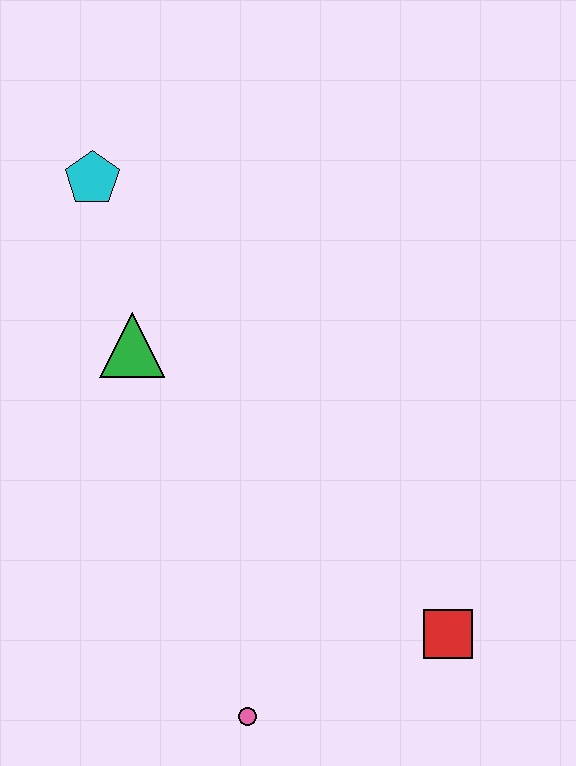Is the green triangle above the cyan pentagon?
No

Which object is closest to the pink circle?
The red square is closest to the pink circle.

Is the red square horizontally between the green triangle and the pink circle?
No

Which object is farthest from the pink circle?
The cyan pentagon is farthest from the pink circle.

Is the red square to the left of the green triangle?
No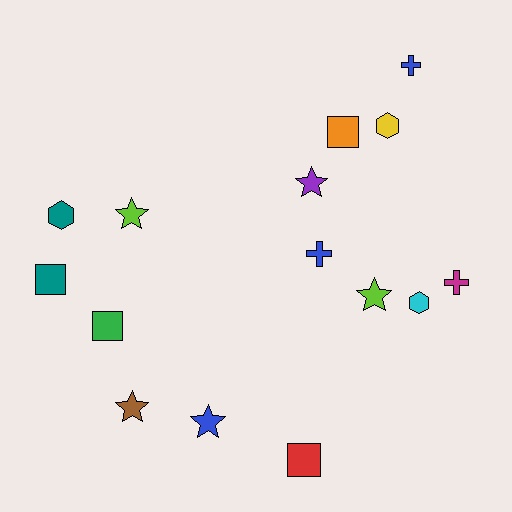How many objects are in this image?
There are 15 objects.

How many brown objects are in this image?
There is 1 brown object.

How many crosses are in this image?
There are 3 crosses.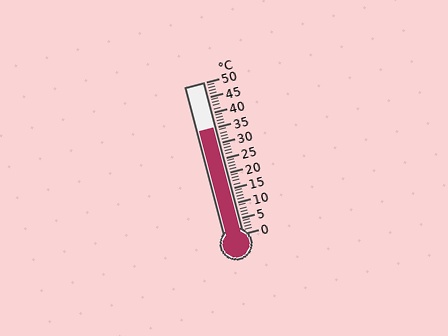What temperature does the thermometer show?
The thermometer shows approximately 35°C.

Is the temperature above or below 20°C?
The temperature is above 20°C.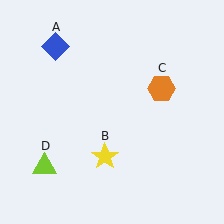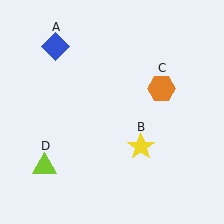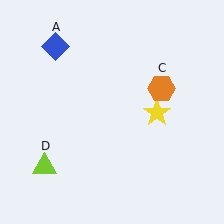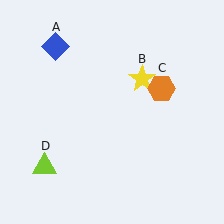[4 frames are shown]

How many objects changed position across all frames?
1 object changed position: yellow star (object B).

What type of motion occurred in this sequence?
The yellow star (object B) rotated counterclockwise around the center of the scene.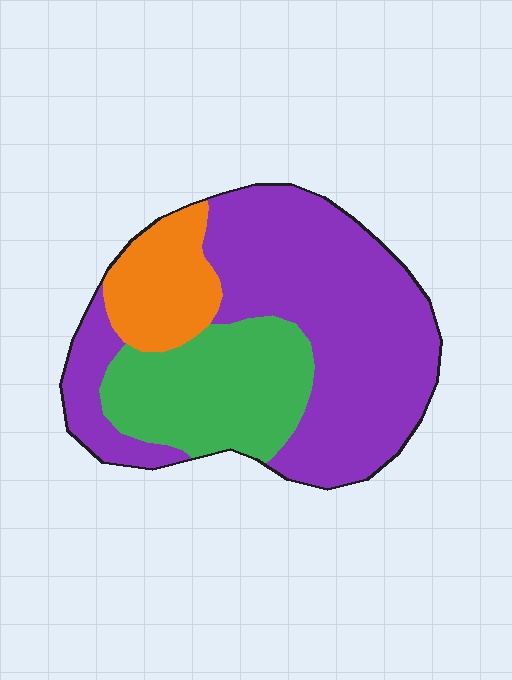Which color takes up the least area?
Orange, at roughly 15%.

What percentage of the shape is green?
Green takes up about one quarter (1/4) of the shape.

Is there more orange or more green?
Green.